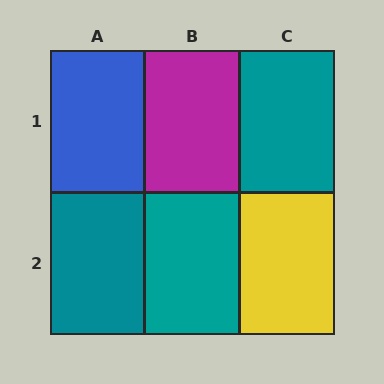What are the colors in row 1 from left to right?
Blue, magenta, teal.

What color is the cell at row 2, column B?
Teal.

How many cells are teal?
3 cells are teal.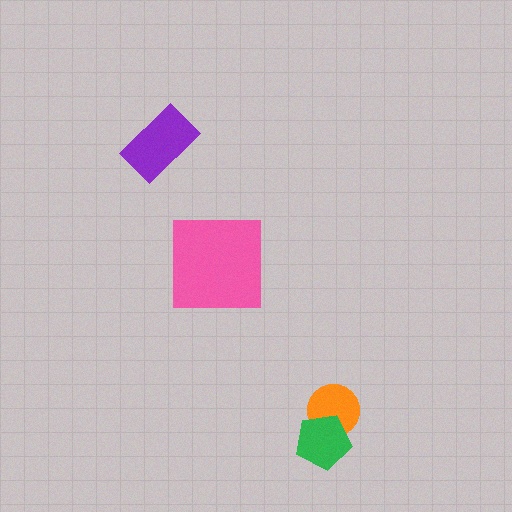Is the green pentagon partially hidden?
No, no other shape covers it.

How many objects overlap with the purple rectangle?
0 objects overlap with the purple rectangle.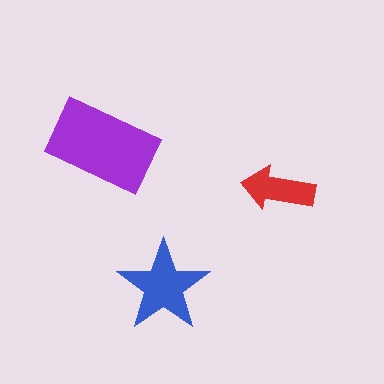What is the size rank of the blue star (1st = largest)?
2nd.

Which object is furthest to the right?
The red arrow is rightmost.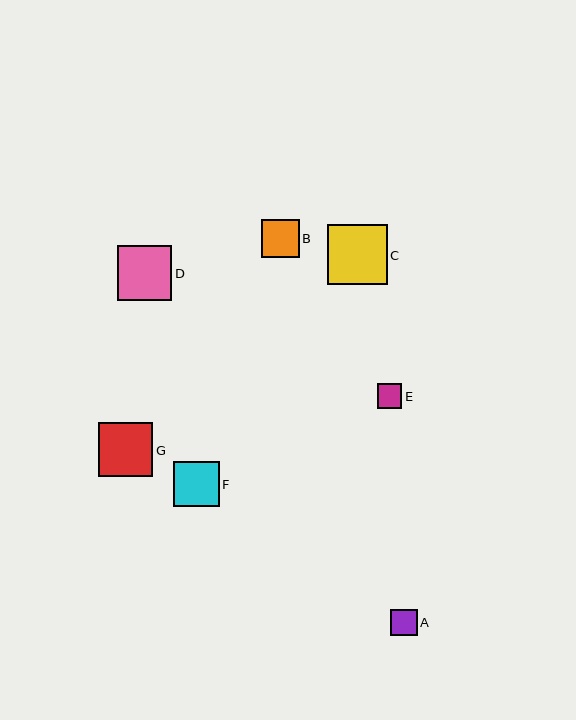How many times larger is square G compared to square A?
Square G is approximately 2.1 times the size of square A.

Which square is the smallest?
Square E is the smallest with a size of approximately 25 pixels.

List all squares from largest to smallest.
From largest to smallest: C, D, G, F, B, A, E.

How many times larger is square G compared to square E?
Square G is approximately 2.2 times the size of square E.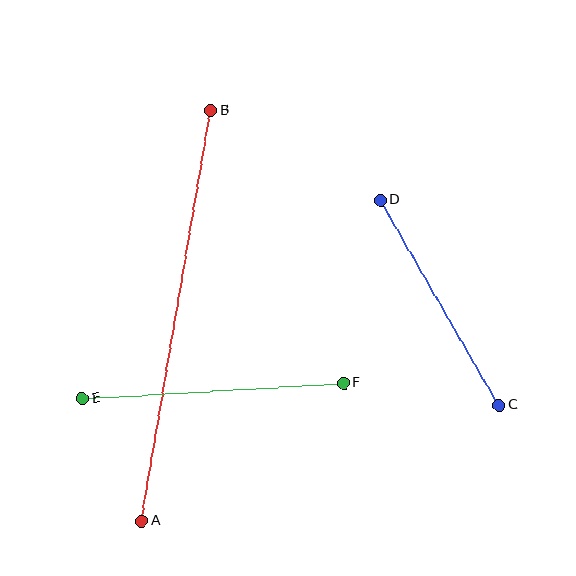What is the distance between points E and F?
The distance is approximately 262 pixels.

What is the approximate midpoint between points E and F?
The midpoint is at approximately (213, 391) pixels.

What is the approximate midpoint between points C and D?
The midpoint is at approximately (440, 303) pixels.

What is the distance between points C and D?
The distance is approximately 237 pixels.